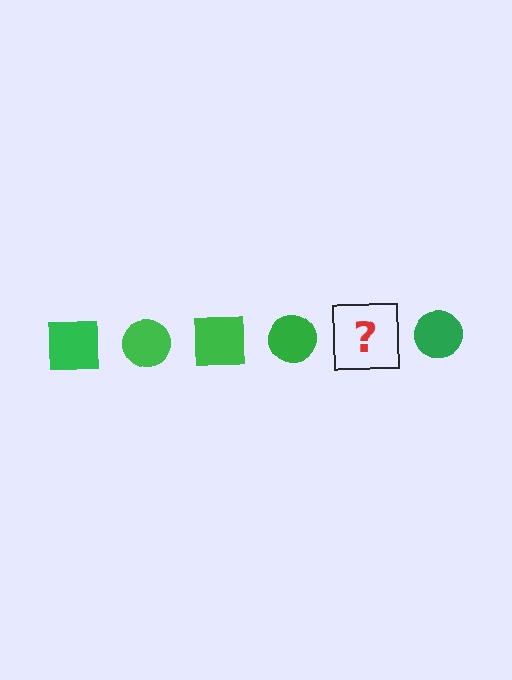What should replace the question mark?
The question mark should be replaced with a green square.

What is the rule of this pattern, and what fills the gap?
The rule is that the pattern cycles through square, circle shapes in green. The gap should be filled with a green square.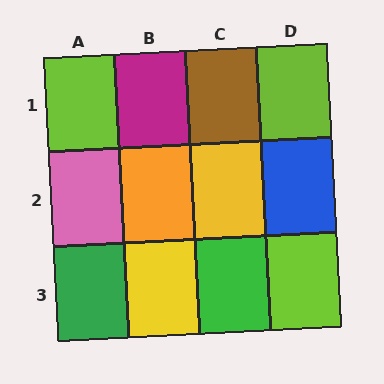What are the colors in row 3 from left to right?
Green, yellow, green, lime.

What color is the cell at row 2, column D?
Blue.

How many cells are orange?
1 cell is orange.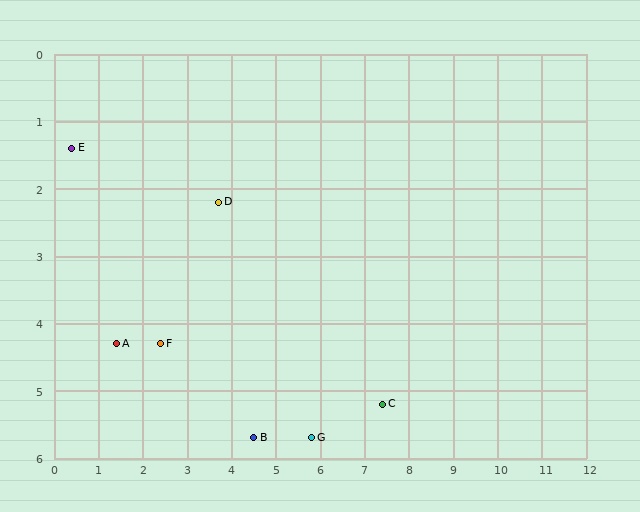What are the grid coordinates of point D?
Point D is at approximately (3.7, 2.2).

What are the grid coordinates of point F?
Point F is at approximately (2.4, 4.3).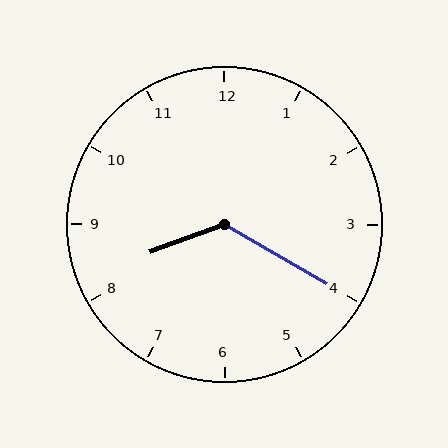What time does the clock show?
8:20.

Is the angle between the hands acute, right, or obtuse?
It is obtuse.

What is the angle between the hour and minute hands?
Approximately 130 degrees.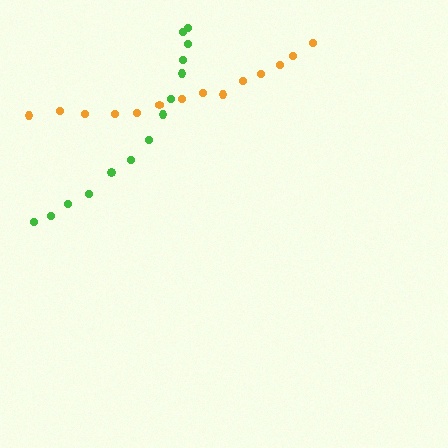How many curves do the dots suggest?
There are 2 distinct paths.